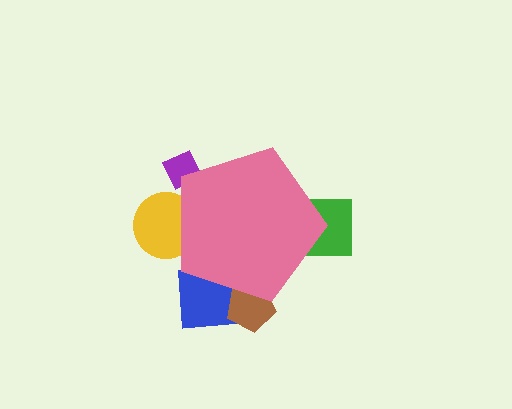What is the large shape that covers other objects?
A pink pentagon.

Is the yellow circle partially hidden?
Yes, the yellow circle is partially hidden behind the pink pentagon.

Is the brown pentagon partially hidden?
Yes, the brown pentagon is partially hidden behind the pink pentagon.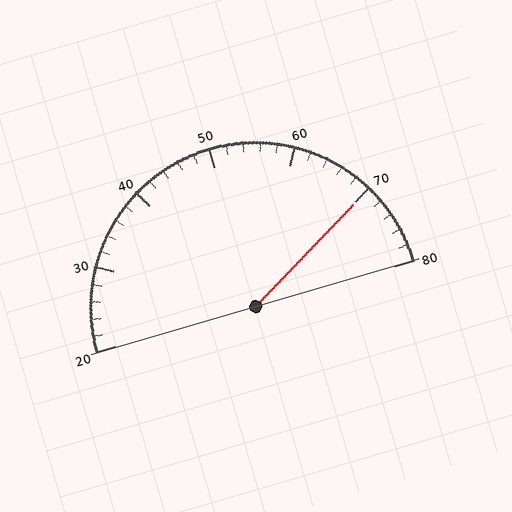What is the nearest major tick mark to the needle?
The nearest major tick mark is 70.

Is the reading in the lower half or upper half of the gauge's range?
The reading is in the upper half of the range (20 to 80).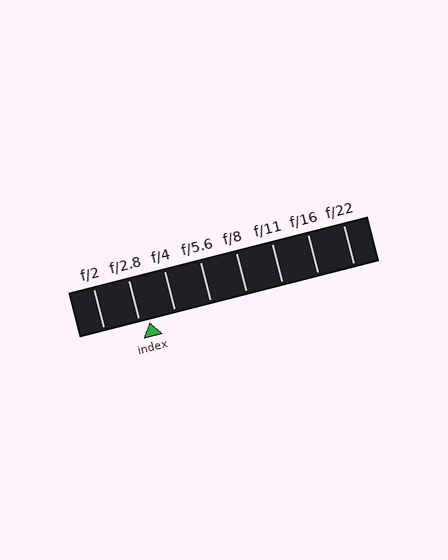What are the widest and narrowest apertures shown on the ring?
The widest aperture shown is f/2 and the narrowest is f/22.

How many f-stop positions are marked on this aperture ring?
There are 8 f-stop positions marked.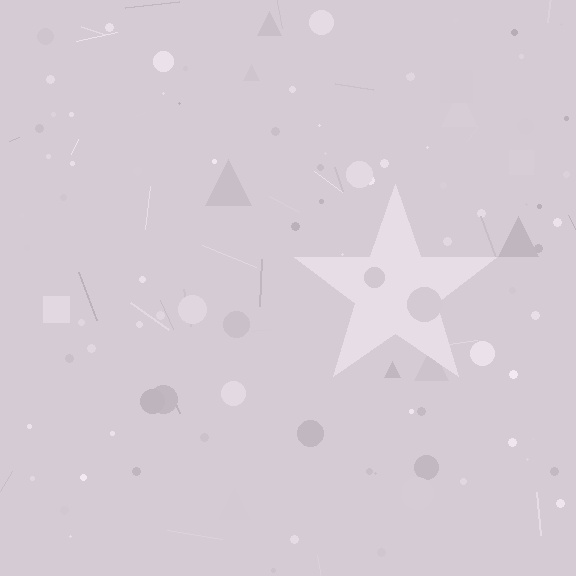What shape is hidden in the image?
A star is hidden in the image.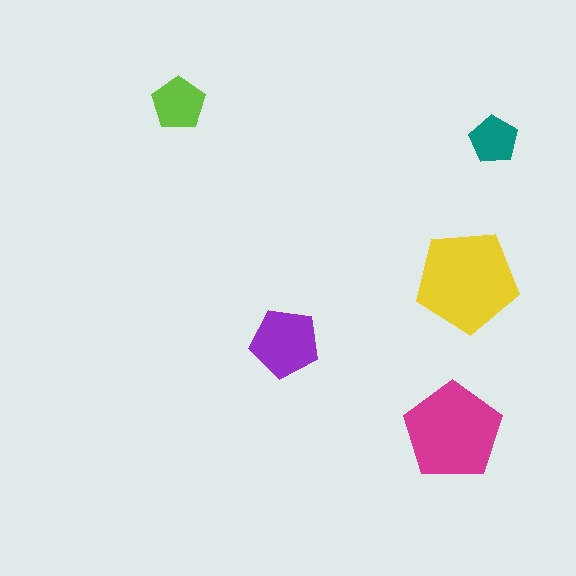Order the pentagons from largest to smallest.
the yellow one, the magenta one, the purple one, the lime one, the teal one.